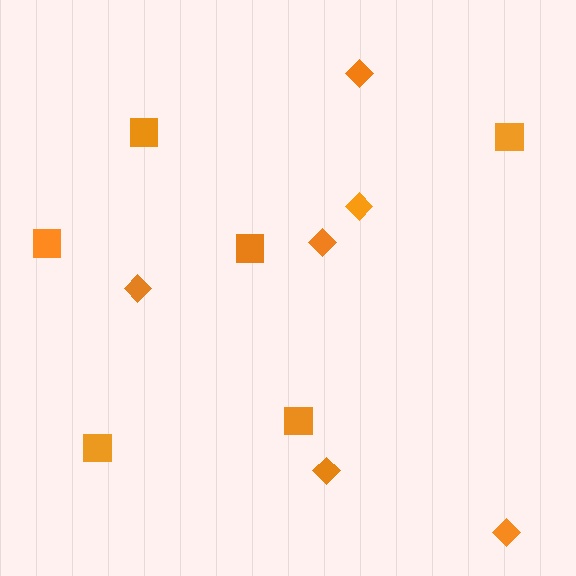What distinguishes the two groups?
There are 2 groups: one group of squares (6) and one group of diamonds (6).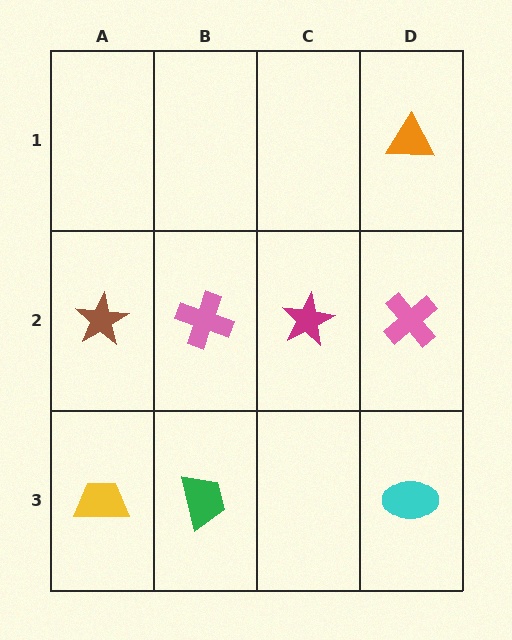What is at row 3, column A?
A yellow trapezoid.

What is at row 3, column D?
A cyan ellipse.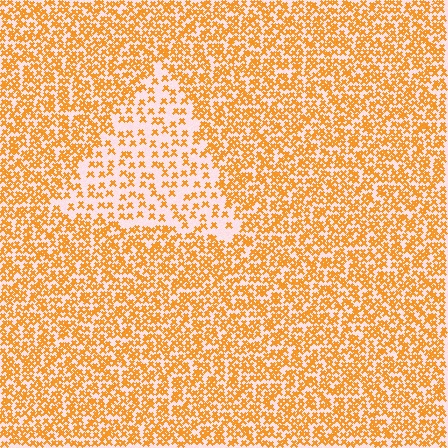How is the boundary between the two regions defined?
The boundary is defined by a change in element density (approximately 2.2x ratio). All elements are the same color, size, and shape.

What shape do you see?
I see a triangle.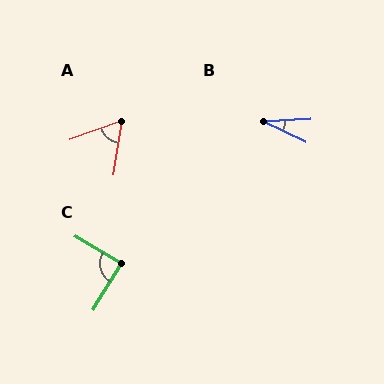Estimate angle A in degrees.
Approximately 61 degrees.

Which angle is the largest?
C, at approximately 89 degrees.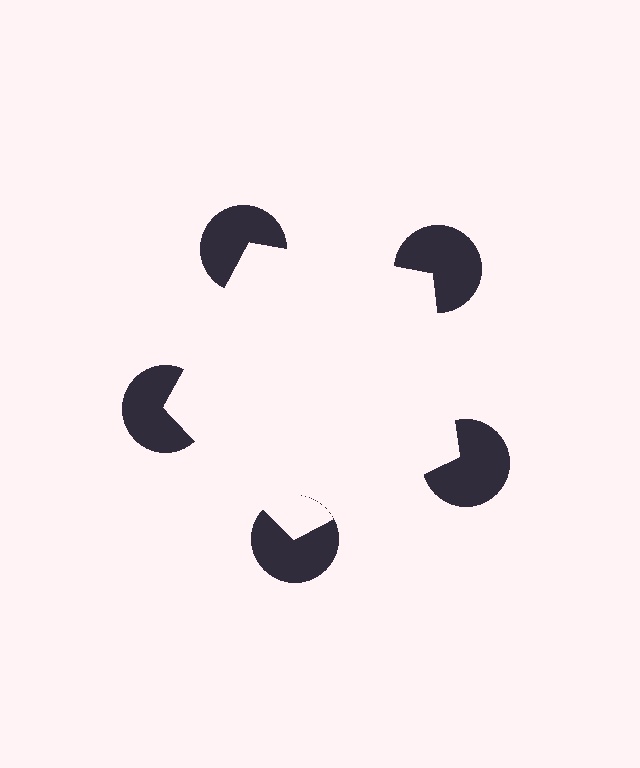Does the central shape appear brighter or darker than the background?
It typically appears slightly brighter than the background, even though no actual brightness change is drawn.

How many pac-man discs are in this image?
There are 5 — one at each vertex of the illusory pentagon.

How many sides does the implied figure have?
5 sides.